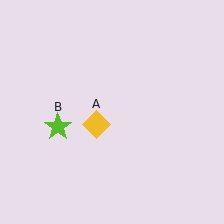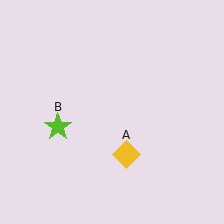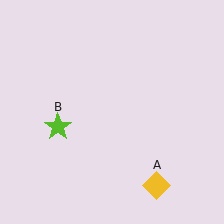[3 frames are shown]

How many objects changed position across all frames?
1 object changed position: yellow diamond (object A).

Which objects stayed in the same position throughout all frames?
Lime star (object B) remained stationary.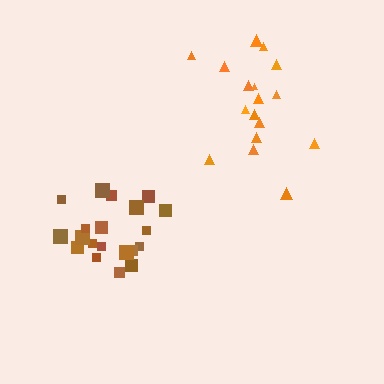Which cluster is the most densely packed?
Brown.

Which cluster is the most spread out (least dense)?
Orange.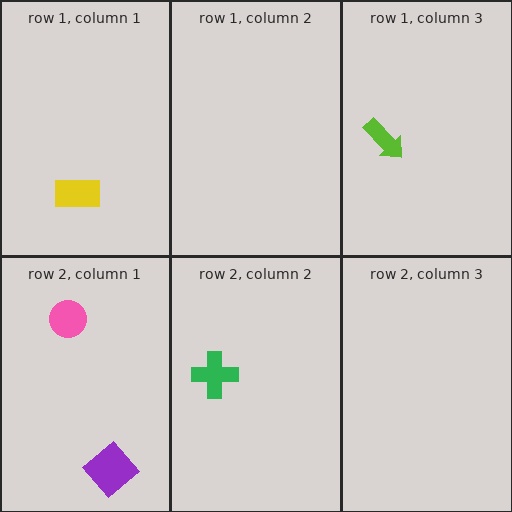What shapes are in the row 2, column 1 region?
The purple diamond, the pink circle.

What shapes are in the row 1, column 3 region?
The lime arrow.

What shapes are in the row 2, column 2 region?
The green cross.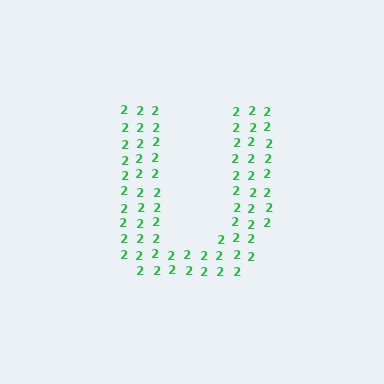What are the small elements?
The small elements are digit 2's.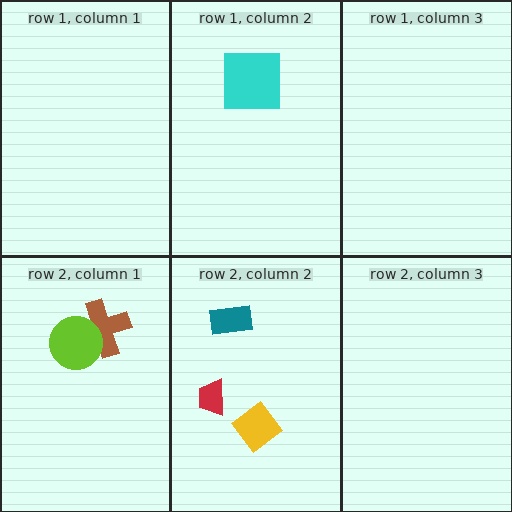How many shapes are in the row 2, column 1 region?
2.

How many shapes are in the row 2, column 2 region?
3.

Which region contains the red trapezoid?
The row 2, column 2 region.